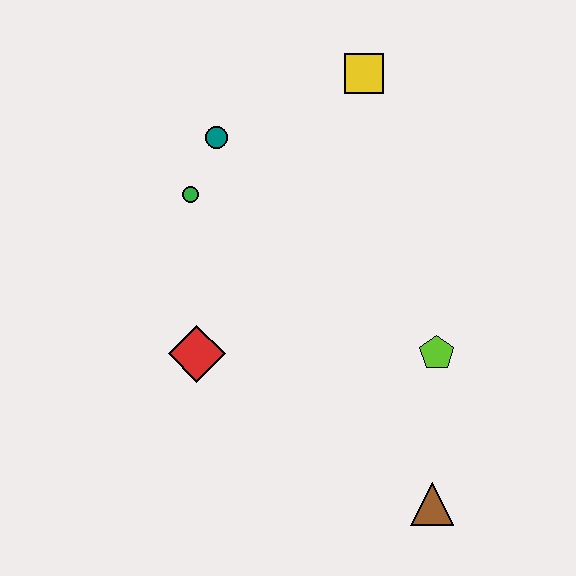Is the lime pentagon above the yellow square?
No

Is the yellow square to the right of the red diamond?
Yes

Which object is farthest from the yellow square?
The brown triangle is farthest from the yellow square.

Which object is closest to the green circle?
The teal circle is closest to the green circle.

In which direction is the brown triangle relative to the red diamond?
The brown triangle is to the right of the red diamond.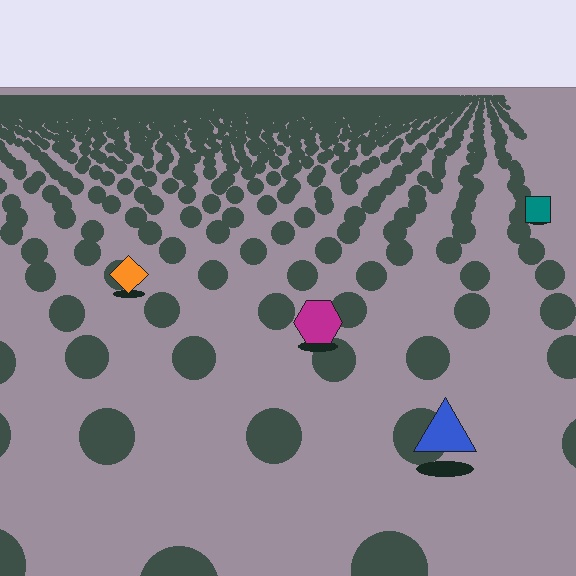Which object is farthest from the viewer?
The teal square is farthest from the viewer. It appears smaller and the ground texture around it is denser.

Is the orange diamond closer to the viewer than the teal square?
Yes. The orange diamond is closer — you can tell from the texture gradient: the ground texture is coarser near it.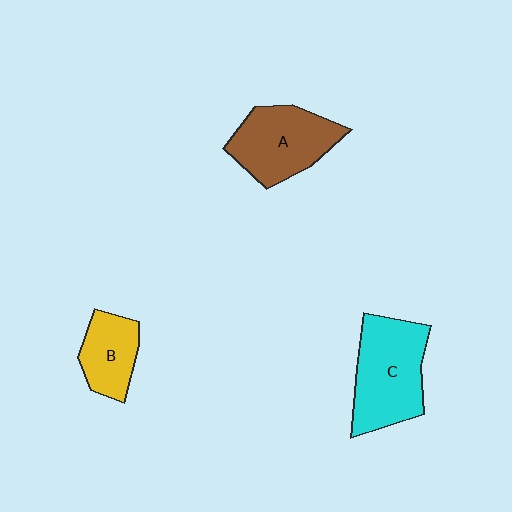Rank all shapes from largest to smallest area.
From largest to smallest: C (cyan), A (brown), B (yellow).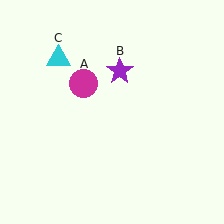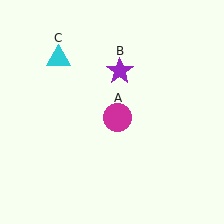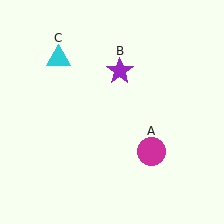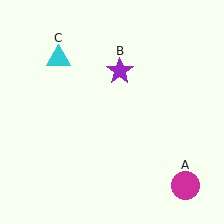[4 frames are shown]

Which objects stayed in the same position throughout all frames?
Purple star (object B) and cyan triangle (object C) remained stationary.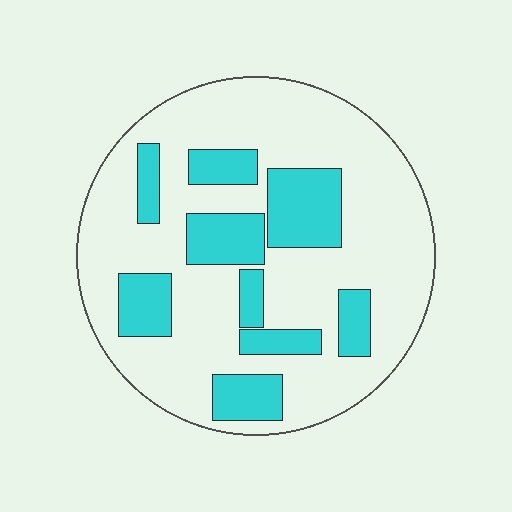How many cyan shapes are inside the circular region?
9.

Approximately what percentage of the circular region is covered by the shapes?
Approximately 25%.